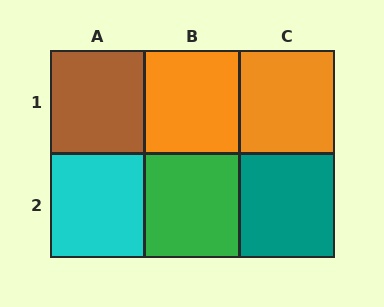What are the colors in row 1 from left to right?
Brown, orange, orange.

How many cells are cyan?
1 cell is cyan.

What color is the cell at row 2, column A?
Cyan.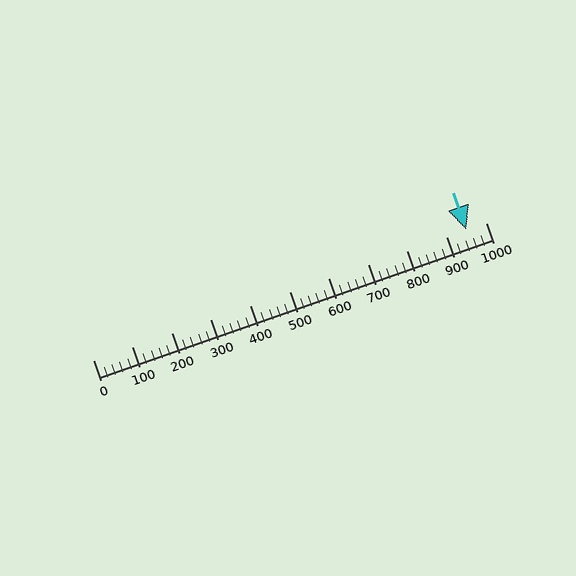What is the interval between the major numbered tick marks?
The major tick marks are spaced 100 units apart.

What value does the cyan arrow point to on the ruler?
The cyan arrow points to approximately 950.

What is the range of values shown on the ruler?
The ruler shows values from 0 to 1000.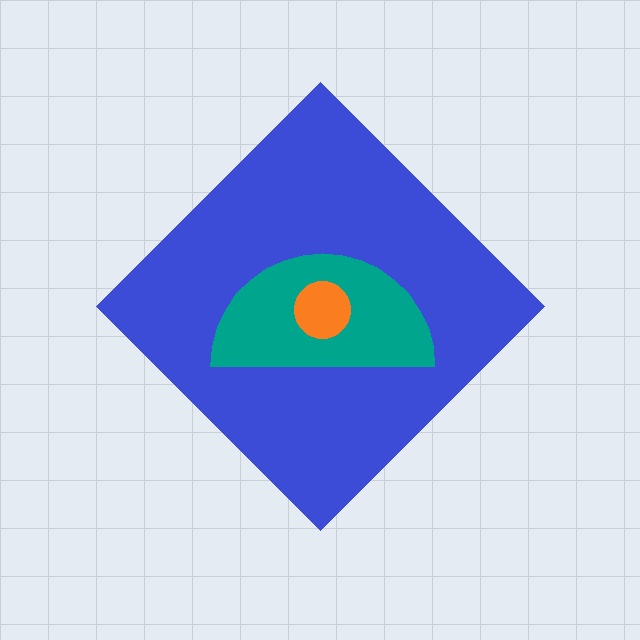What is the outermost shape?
The blue diamond.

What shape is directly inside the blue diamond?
The teal semicircle.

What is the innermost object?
The orange circle.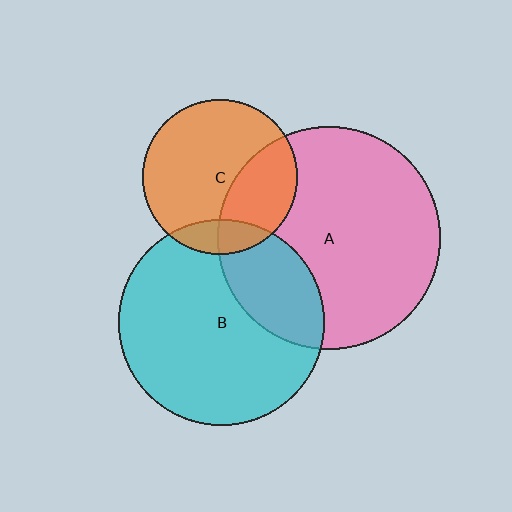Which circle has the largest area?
Circle A (pink).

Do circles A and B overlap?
Yes.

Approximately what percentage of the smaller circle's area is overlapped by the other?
Approximately 25%.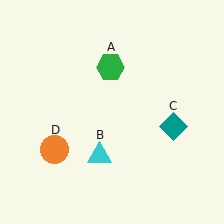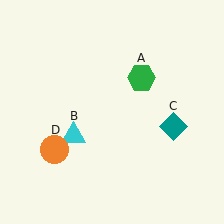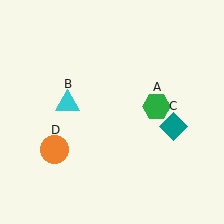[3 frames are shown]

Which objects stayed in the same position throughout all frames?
Teal diamond (object C) and orange circle (object D) remained stationary.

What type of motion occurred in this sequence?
The green hexagon (object A), cyan triangle (object B) rotated clockwise around the center of the scene.